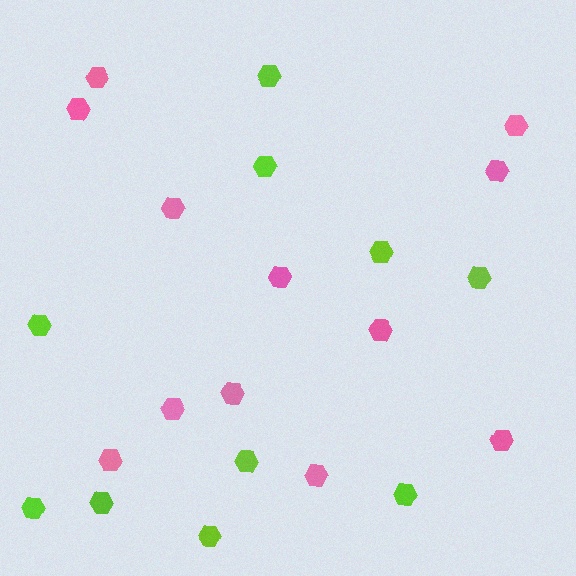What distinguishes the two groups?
There are 2 groups: one group of lime hexagons (10) and one group of pink hexagons (12).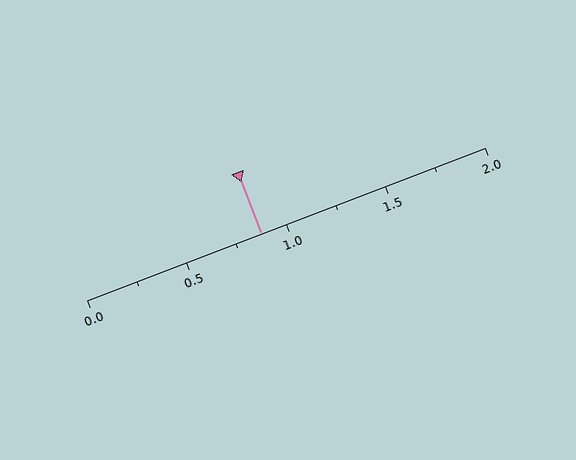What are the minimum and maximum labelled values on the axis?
The axis runs from 0.0 to 2.0.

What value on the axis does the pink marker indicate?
The marker indicates approximately 0.88.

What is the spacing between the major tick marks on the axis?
The major ticks are spaced 0.5 apart.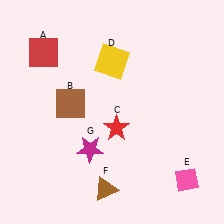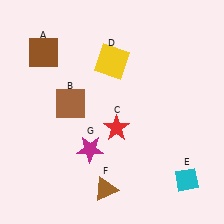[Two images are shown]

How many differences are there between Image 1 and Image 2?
There are 2 differences between the two images.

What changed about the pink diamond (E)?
In Image 1, E is pink. In Image 2, it changed to cyan.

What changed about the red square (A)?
In Image 1, A is red. In Image 2, it changed to brown.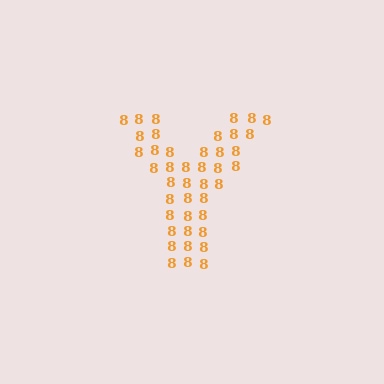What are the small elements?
The small elements are digit 8's.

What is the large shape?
The large shape is the letter Y.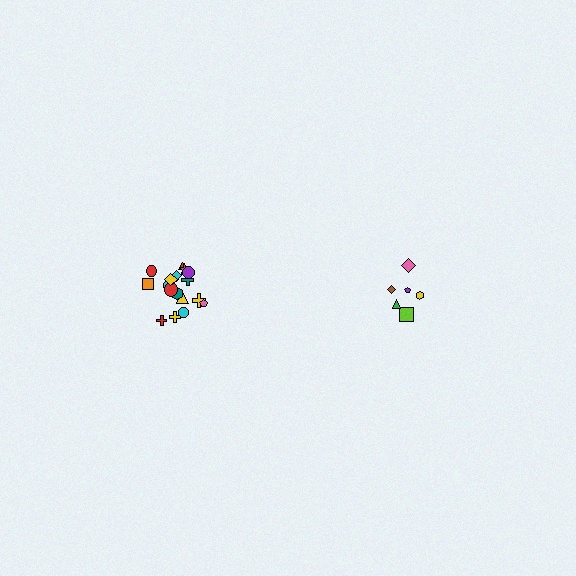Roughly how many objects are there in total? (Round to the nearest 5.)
Roughly 25 objects in total.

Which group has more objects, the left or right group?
The left group.